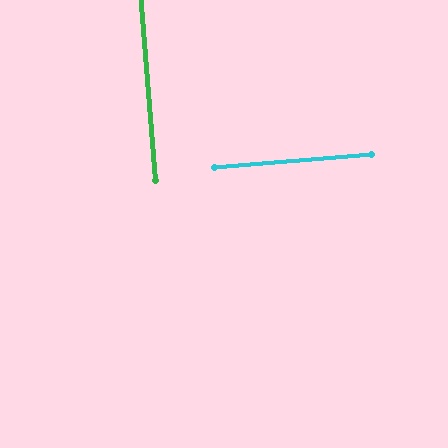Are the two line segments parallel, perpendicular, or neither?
Perpendicular — they meet at approximately 90°.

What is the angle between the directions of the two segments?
Approximately 90 degrees.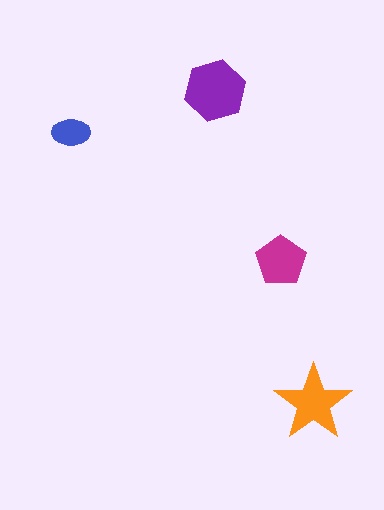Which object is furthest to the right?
The orange star is rightmost.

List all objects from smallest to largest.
The blue ellipse, the magenta pentagon, the orange star, the purple hexagon.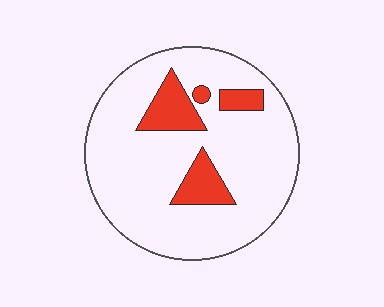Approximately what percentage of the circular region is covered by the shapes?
Approximately 15%.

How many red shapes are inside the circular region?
4.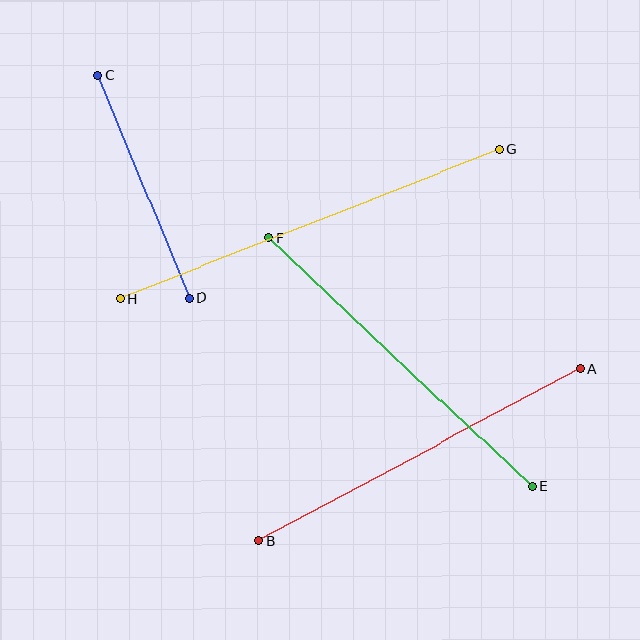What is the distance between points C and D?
The distance is approximately 241 pixels.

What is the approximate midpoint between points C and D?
The midpoint is at approximately (144, 186) pixels.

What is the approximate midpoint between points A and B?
The midpoint is at approximately (420, 455) pixels.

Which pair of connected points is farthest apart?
Points G and H are farthest apart.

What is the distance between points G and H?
The distance is approximately 408 pixels.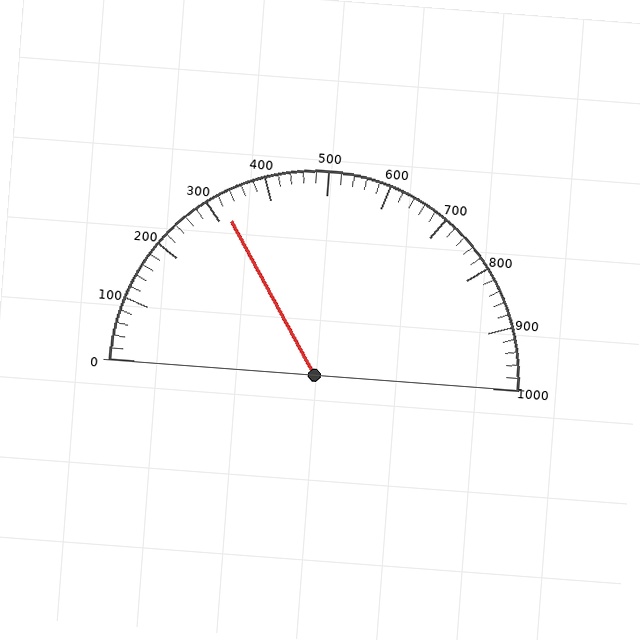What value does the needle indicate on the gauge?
The needle indicates approximately 320.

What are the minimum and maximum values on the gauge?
The gauge ranges from 0 to 1000.